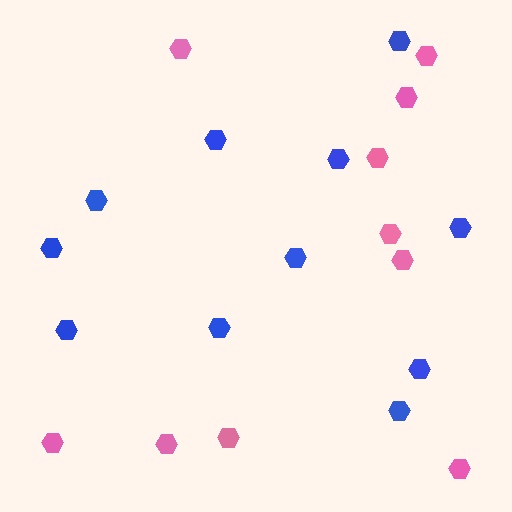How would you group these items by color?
There are 2 groups: one group of pink hexagons (10) and one group of blue hexagons (11).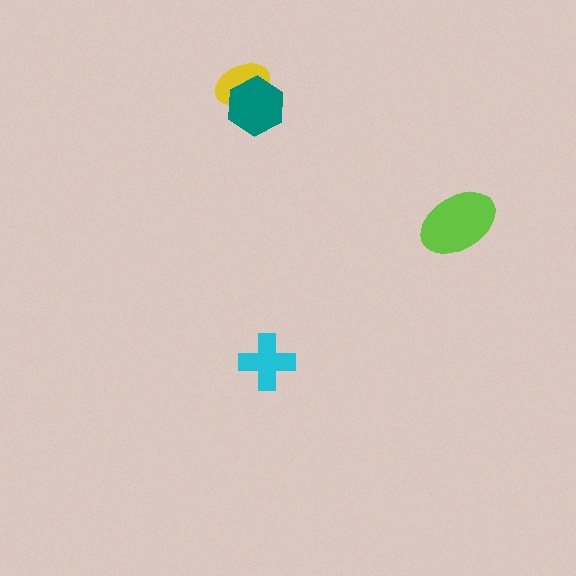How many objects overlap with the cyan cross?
0 objects overlap with the cyan cross.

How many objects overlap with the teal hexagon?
1 object overlaps with the teal hexagon.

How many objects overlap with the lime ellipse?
0 objects overlap with the lime ellipse.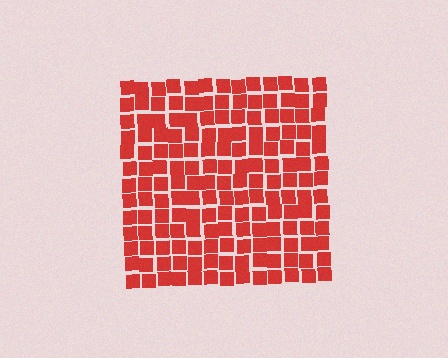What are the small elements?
The small elements are squares.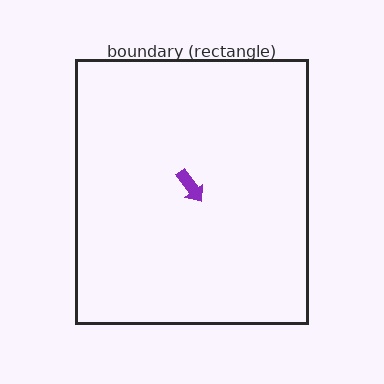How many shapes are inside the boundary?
1 inside, 0 outside.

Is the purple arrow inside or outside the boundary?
Inside.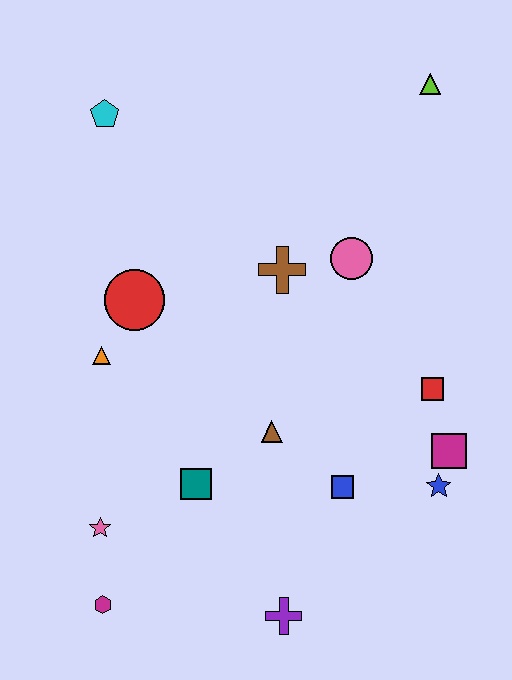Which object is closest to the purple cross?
The blue square is closest to the purple cross.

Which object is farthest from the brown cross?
The magenta hexagon is farthest from the brown cross.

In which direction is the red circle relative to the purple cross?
The red circle is above the purple cross.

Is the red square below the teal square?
No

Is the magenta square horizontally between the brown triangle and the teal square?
No